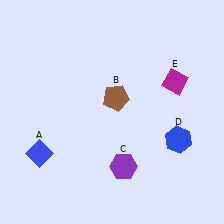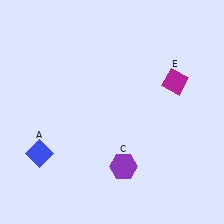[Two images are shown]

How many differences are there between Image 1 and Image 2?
There are 2 differences between the two images.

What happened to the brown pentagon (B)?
The brown pentagon (B) was removed in Image 2. It was in the top-right area of Image 1.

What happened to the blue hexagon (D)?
The blue hexagon (D) was removed in Image 2. It was in the bottom-right area of Image 1.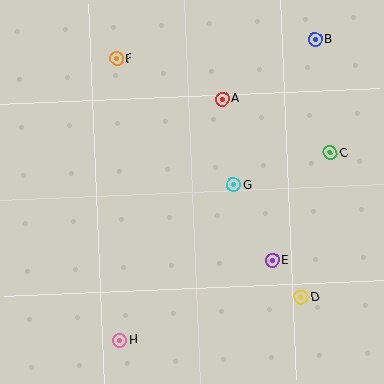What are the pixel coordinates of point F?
Point F is at (117, 59).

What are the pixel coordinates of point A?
Point A is at (222, 99).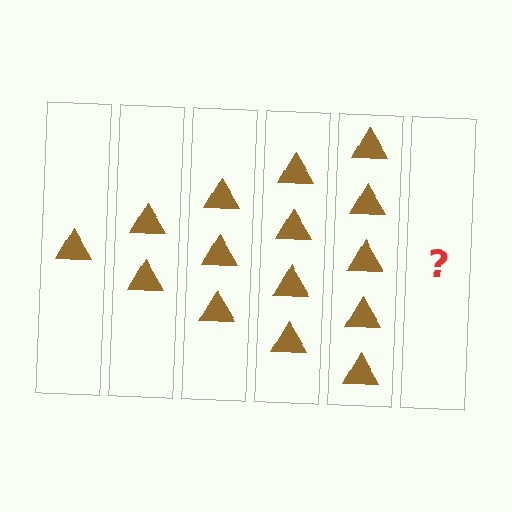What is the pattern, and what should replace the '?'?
The pattern is that each step adds one more triangle. The '?' should be 6 triangles.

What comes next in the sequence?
The next element should be 6 triangles.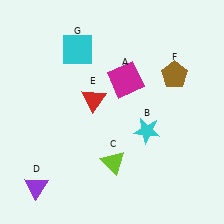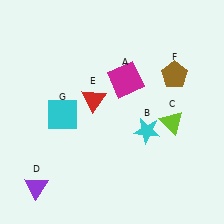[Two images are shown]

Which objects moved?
The objects that moved are: the lime triangle (C), the cyan square (G).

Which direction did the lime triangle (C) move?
The lime triangle (C) moved right.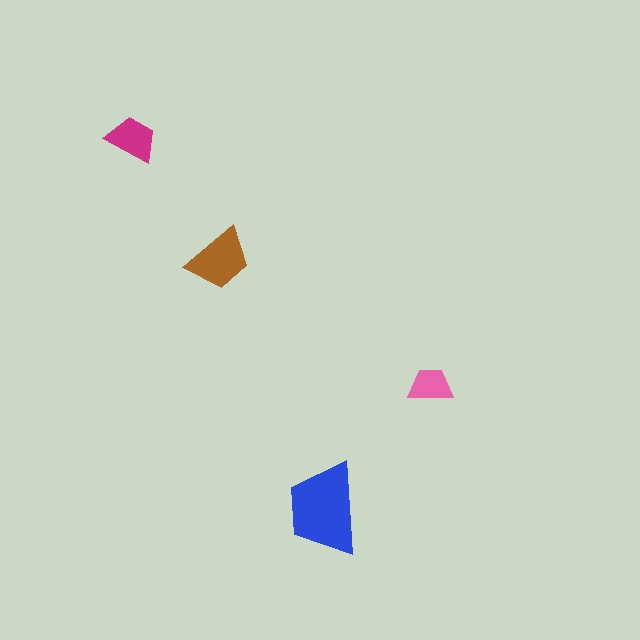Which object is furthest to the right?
The pink trapezoid is rightmost.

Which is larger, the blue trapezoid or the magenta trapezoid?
The blue one.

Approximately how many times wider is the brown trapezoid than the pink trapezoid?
About 1.5 times wider.